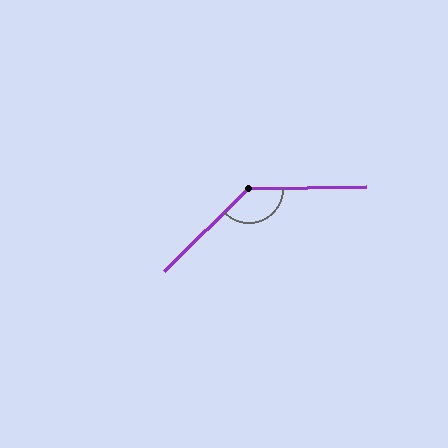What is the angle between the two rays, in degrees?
Approximately 137 degrees.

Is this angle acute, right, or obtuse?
It is obtuse.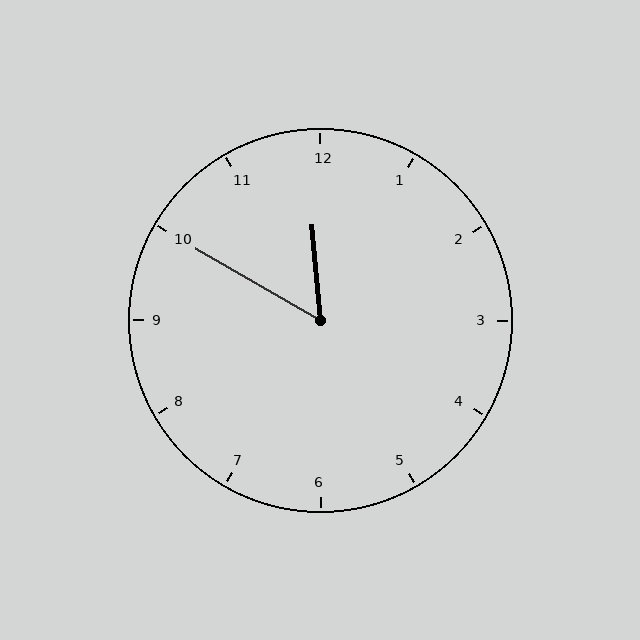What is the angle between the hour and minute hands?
Approximately 55 degrees.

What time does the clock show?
11:50.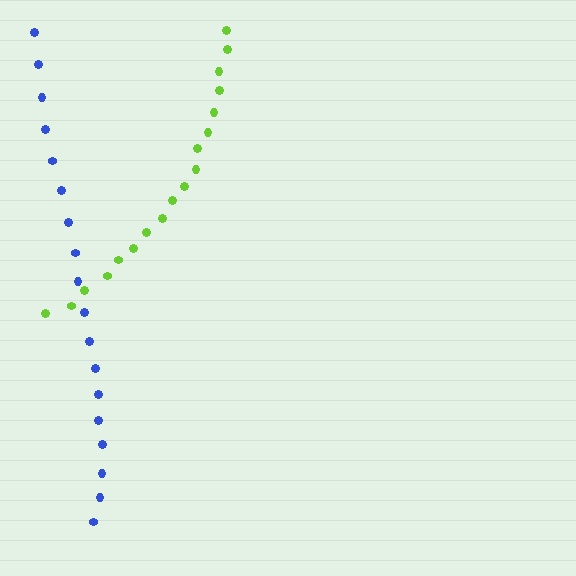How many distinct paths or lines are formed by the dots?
There are 2 distinct paths.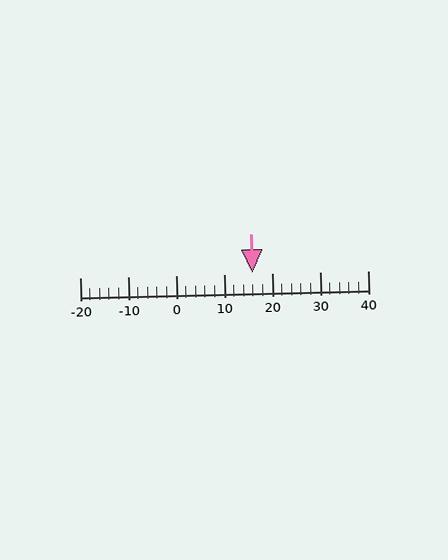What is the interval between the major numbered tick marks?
The major tick marks are spaced 10 units apart.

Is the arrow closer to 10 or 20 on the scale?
The arrow is closer to 20.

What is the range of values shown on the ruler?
The ruler shows values from -20 to 40.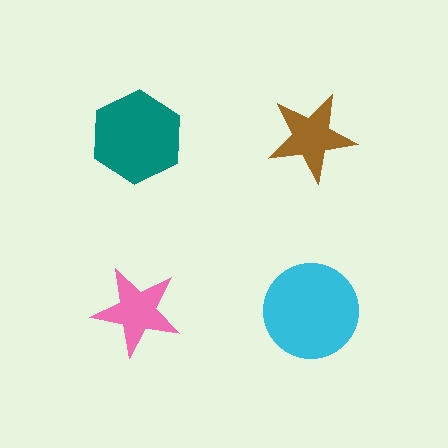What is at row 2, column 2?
A cyan circle.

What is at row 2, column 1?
A pink star.